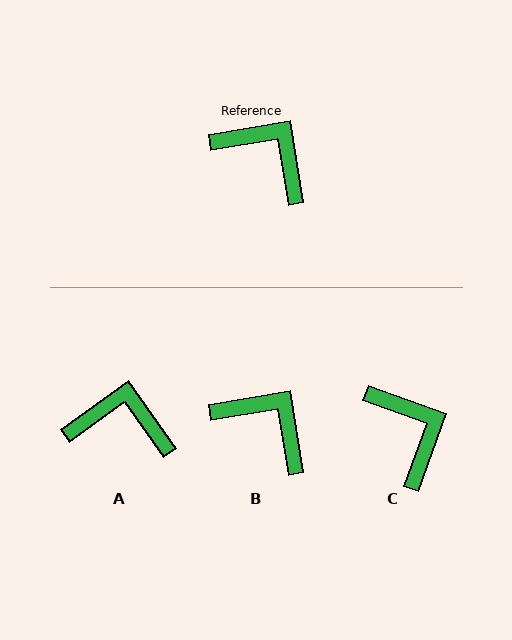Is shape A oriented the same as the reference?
No, it is off by about 26 degrees.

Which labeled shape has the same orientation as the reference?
B.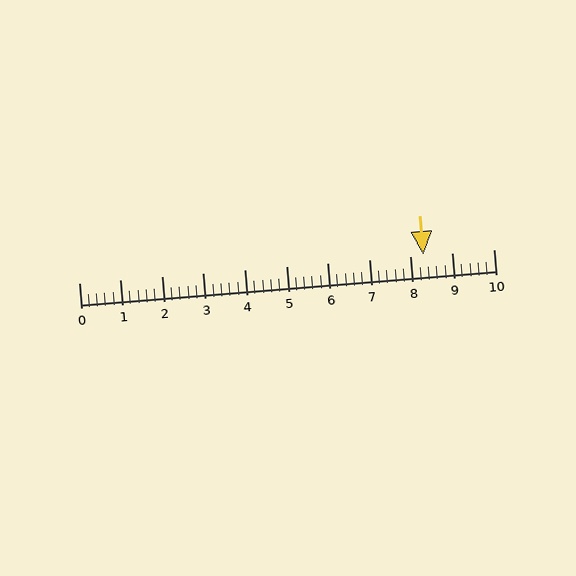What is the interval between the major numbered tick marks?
The major tick marks are spaced 1 units apart.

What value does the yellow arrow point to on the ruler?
The yellow arrow points to approximately 8.3.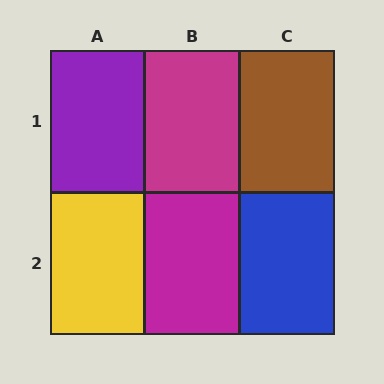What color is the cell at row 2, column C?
Blue.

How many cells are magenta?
2 cells are magenta.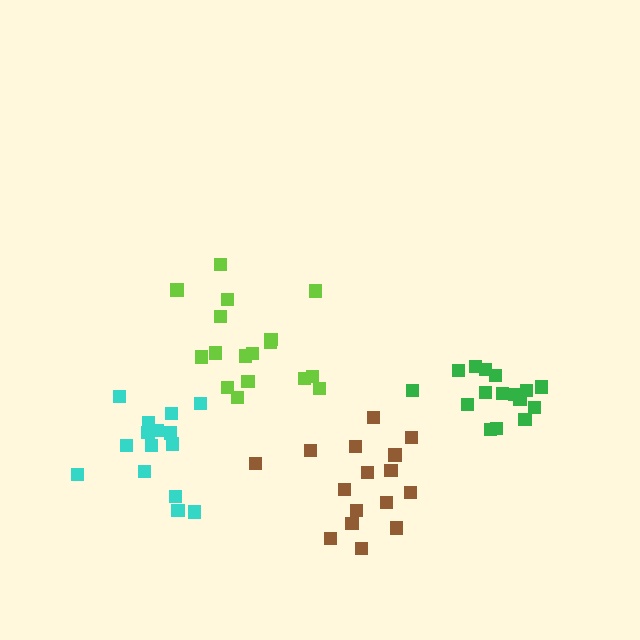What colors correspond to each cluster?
The clusters are colored: green, cyan, lime, brown.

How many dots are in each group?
Group 1: 16 dots, Group 2: 15 dots, Group 3: 17 dots, Group 4: 16 dots (64 total).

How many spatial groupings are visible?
There are 4 spatial groupings.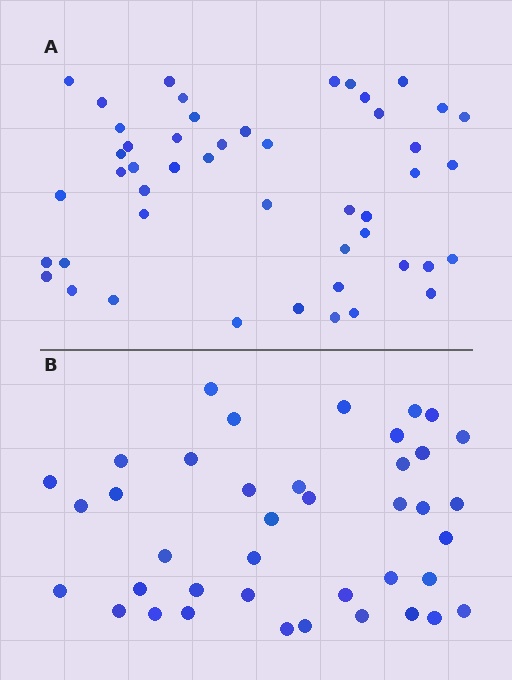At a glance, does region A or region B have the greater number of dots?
Region A (the top region) has more dots.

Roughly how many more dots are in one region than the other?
Region A has roughly 8 or so more dots than region B.